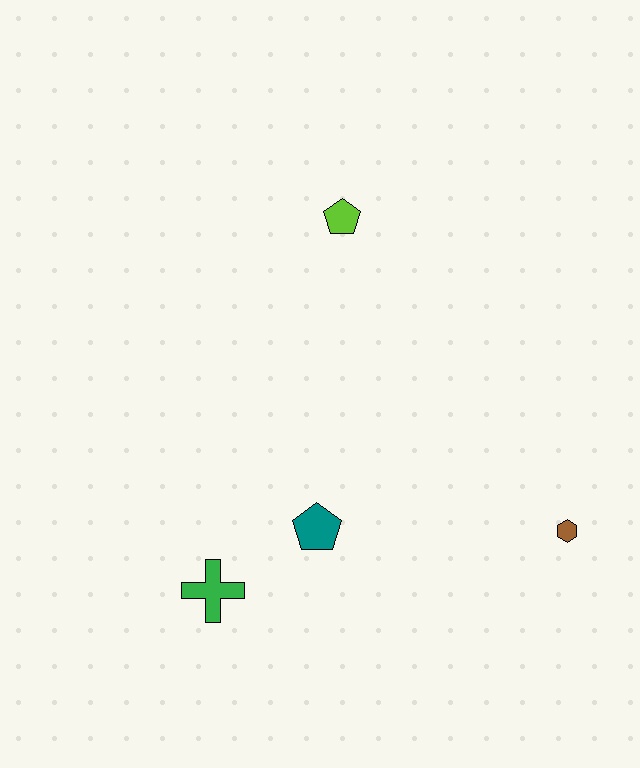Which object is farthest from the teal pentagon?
The lime pentagon is farthest from the teal pentagon.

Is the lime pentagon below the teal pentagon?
No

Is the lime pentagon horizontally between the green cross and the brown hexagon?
Yes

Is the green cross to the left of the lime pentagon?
Yes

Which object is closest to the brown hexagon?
The teal pentagon is closest to the brown hexagon.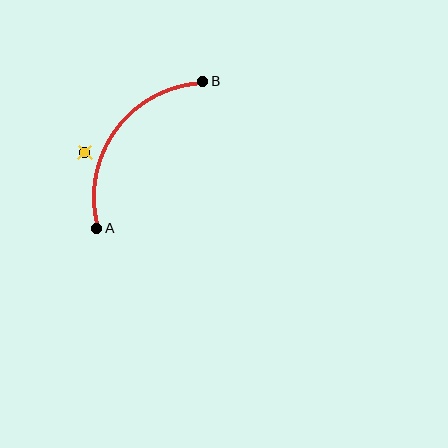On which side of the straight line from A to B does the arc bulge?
The arc bulges above and to the left of the straight line connecting A and B.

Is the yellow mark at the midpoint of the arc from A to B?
No — the yellow mark does not lie on the arc at all. It sits slightly outside the curve.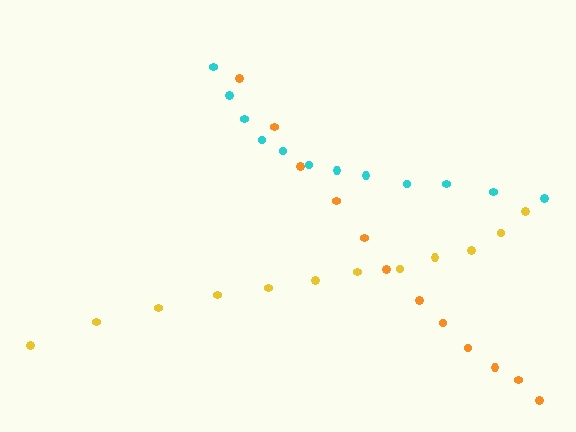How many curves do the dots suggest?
There are 3 distinct paths.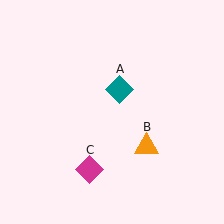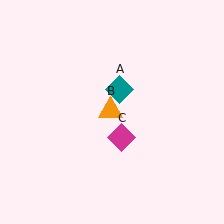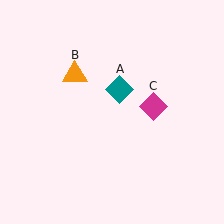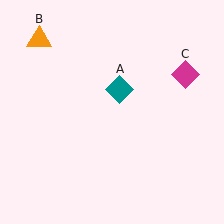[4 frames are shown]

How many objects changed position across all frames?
2 objects changed position: orange triangle (object B), magenta diamond (object C).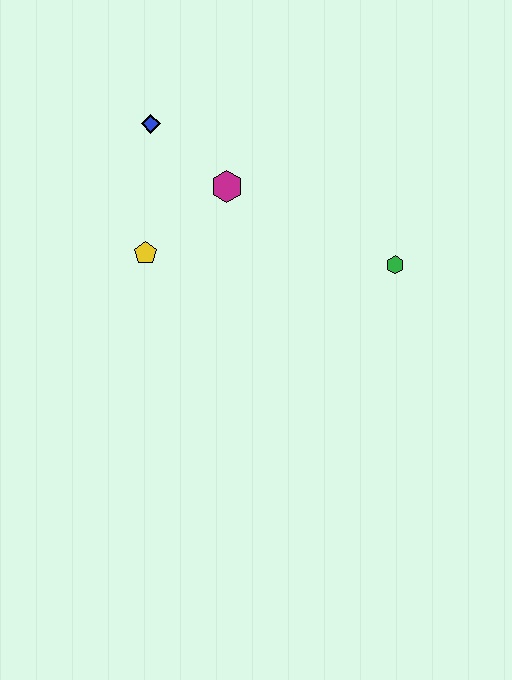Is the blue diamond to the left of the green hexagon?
Yes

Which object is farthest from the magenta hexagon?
The green hexagon is farthest from the magenta hexagon.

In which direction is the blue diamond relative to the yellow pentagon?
The blue diamond is above the yellow pentagon.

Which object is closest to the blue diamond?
The magenta hexagon is closest to the blue diamond.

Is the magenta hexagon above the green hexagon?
Yes